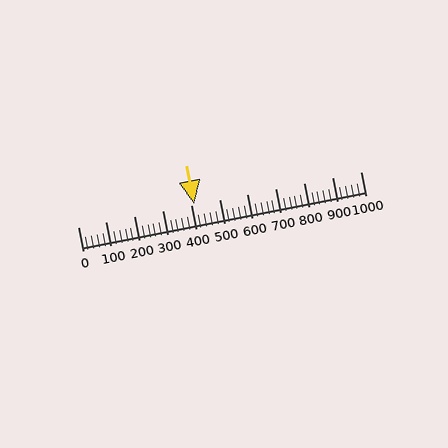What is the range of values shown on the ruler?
The ruler shows values from 0 to 1000.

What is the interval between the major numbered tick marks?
The major tick marks are spaced 100 units apart.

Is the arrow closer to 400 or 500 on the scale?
The arrow is closer to 400.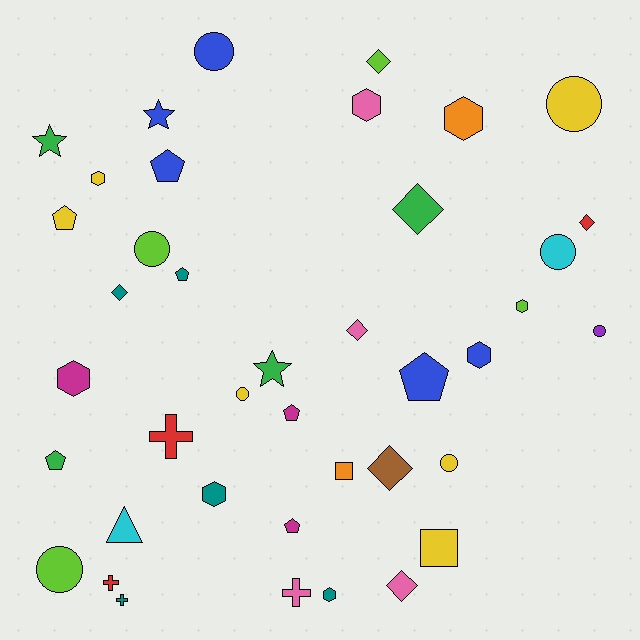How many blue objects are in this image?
There are 5 blue objects.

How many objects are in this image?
There are 40 objects.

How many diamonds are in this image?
There are 7 diamonds.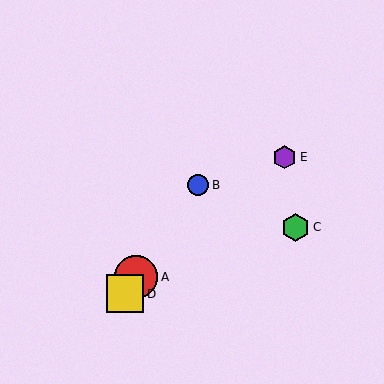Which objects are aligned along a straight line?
Objects A, B, D are aligned along a straight line.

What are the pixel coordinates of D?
Object D is at (125, 294).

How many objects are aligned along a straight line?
3 objects (A, B, D) are aligned along a straight line.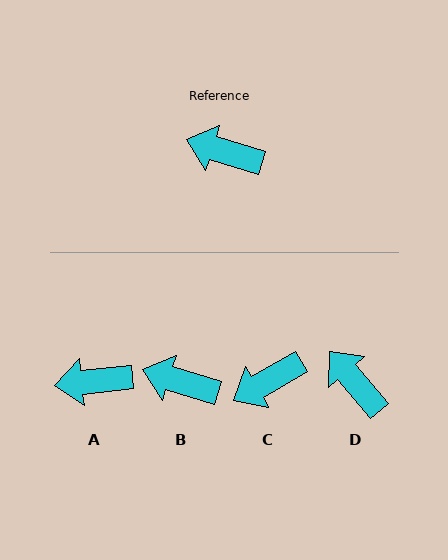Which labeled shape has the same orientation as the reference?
B.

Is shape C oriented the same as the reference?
No, it is off by about 47 degrees.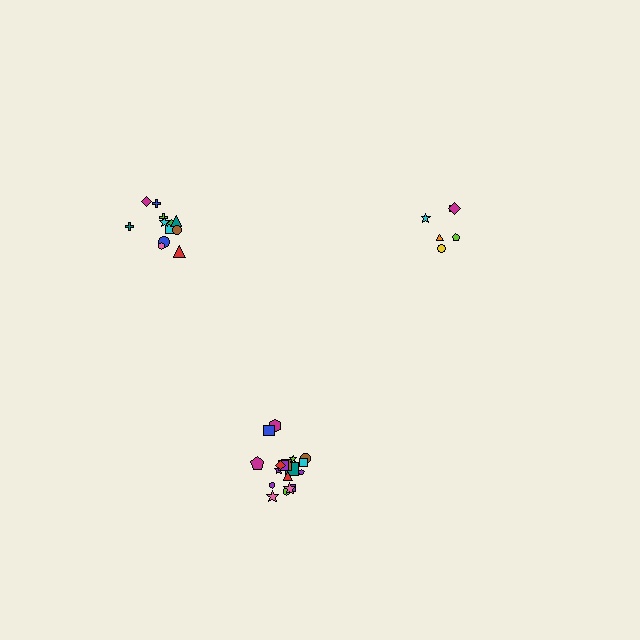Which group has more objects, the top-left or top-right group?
The top-left group.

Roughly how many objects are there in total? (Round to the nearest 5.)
Roughly 35 objects in total.